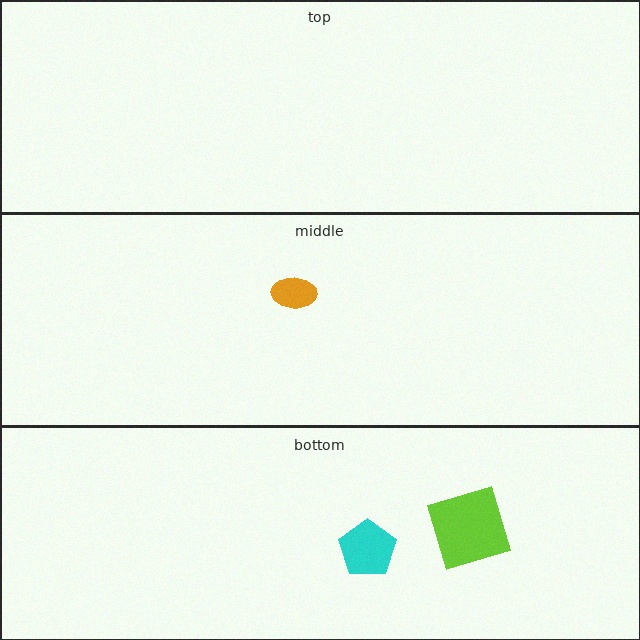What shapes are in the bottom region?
The lime square, the cyan pentagon.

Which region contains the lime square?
The bottom region.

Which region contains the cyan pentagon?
The bottom region.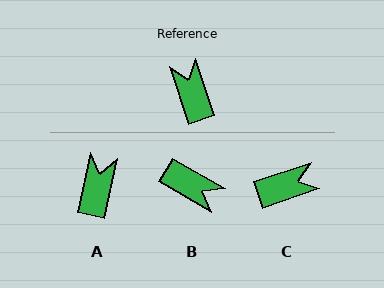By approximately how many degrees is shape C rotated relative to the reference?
Approximately 90 degrees clockwise.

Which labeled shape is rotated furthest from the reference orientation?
B, about 139 degrees away.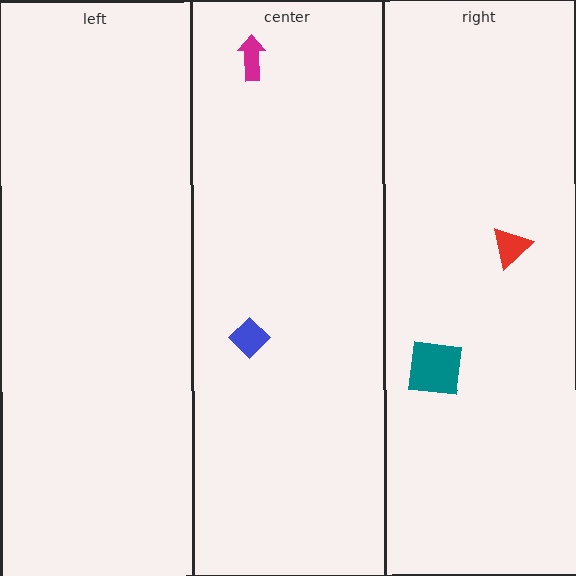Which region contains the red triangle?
The right region.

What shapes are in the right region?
The red triangle, the teal square.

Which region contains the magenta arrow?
The center region.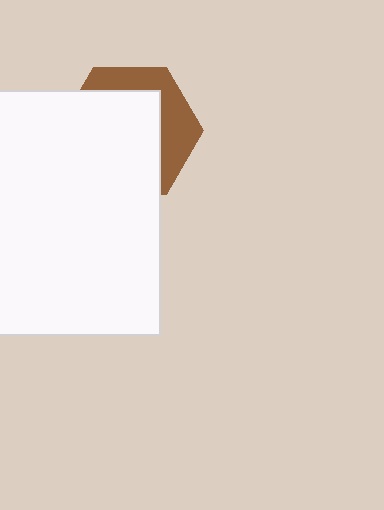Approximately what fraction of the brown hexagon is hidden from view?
Roughly 67% of the brown hexagon is hidden behind the white rectangle.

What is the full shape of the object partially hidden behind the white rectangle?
The partially hidden object is a brown hexagon.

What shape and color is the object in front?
The object in front is a white rectangle.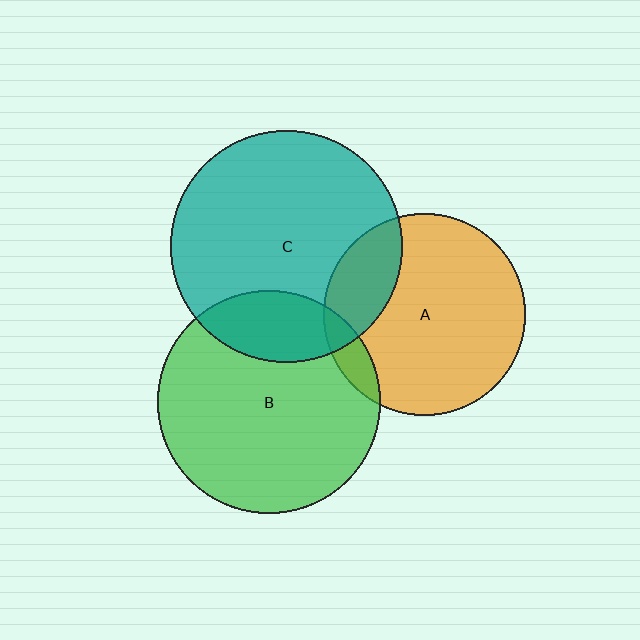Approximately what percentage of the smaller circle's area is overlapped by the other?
Approximately 20%.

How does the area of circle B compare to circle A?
Approximately 1.2 times.